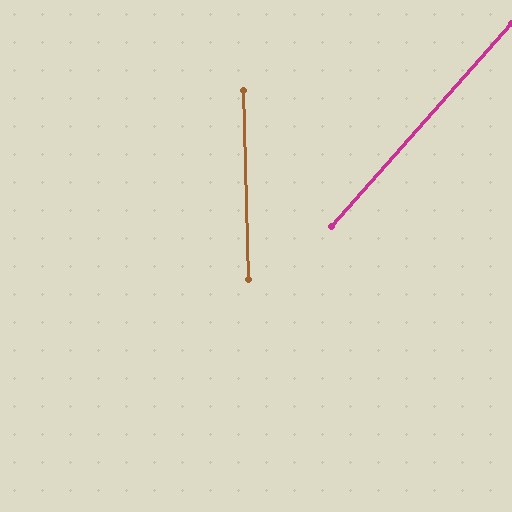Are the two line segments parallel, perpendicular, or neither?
Neither parallel nor perpendicular — they differ by about 43°.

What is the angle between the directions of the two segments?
Approximately 43 degrees.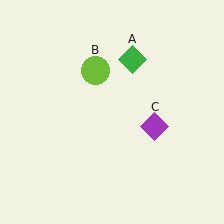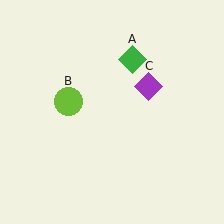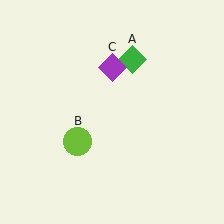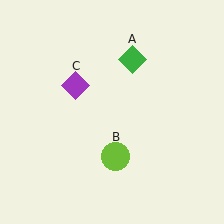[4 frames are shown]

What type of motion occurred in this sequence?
The lime circle (object B), purple diamond (object C) rotated counterclockwise around the center of the scene.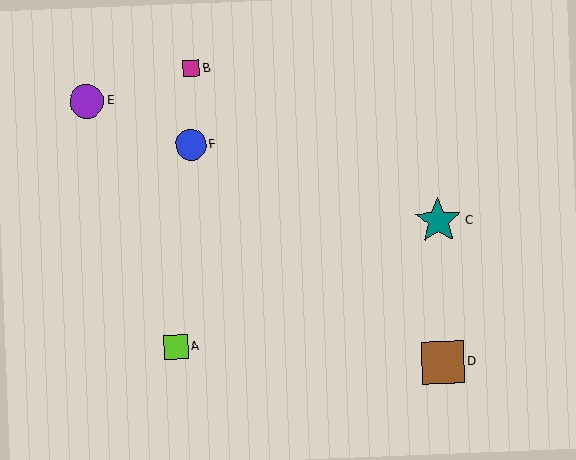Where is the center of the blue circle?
The center of the blue circle is at (191, 145).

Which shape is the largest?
The teal star (labeled C) is the largest.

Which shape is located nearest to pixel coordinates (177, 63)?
The magenta square (labeled B) at (191, 68) is nearest to that location.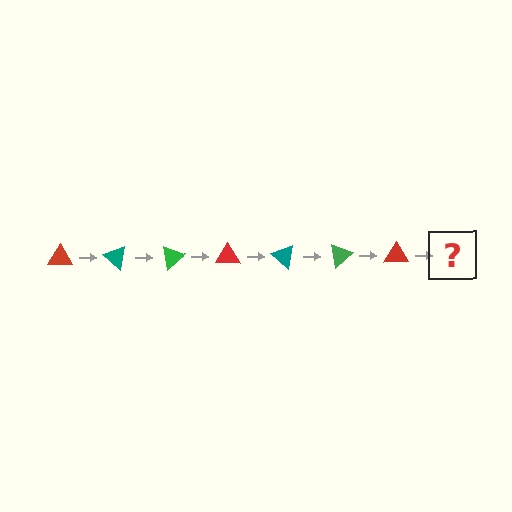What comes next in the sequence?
The next element should be a teal triangle, rotated 280 degrees from the start.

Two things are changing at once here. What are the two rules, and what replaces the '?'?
The two rules are that it rotates 40 degrees each step and the color cycles through red, teal, and green. The '?' should be a teal triangle, rotated 280 degrees from the start.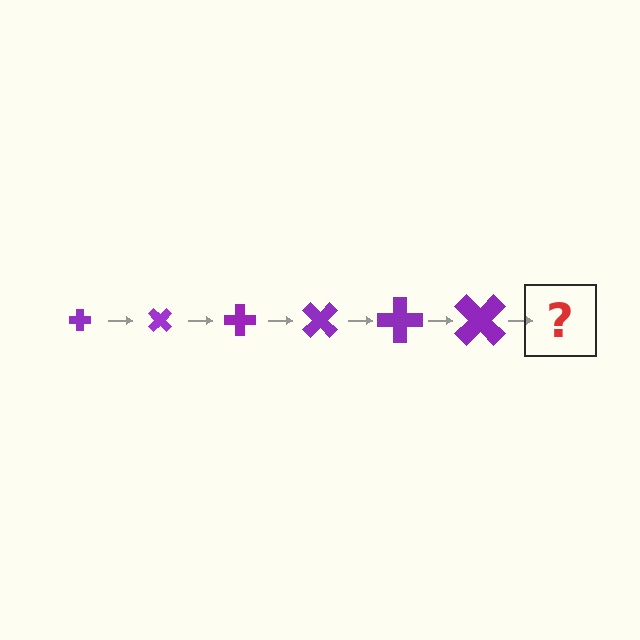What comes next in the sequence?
The next element should be a cross, larger than the previous one and rotated 270 degrees from the start.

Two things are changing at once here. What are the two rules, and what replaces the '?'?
The two rules are that the cross grows larger each step and it rotates 45 degrees each step. The '?' should be a cross, larger than the previous one and rotated 270 degrees from the start.